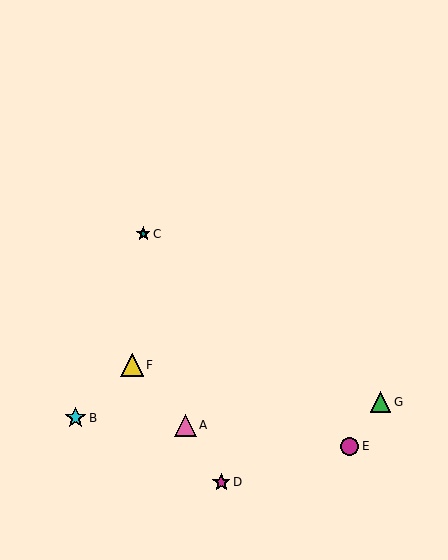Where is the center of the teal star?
The center of the teal star is at (143, 234).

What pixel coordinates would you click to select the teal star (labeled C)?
Click at (143, 234) to select the teal star C.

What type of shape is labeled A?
Shape A is a pink triangle.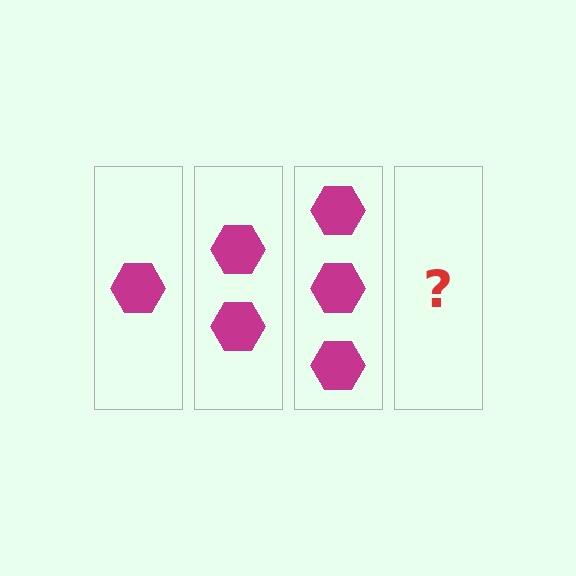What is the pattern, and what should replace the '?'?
The pattern is that each step adds one more hexagon. The '?' should be 4 hexagons.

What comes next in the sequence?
The next element should be 4 hexagons.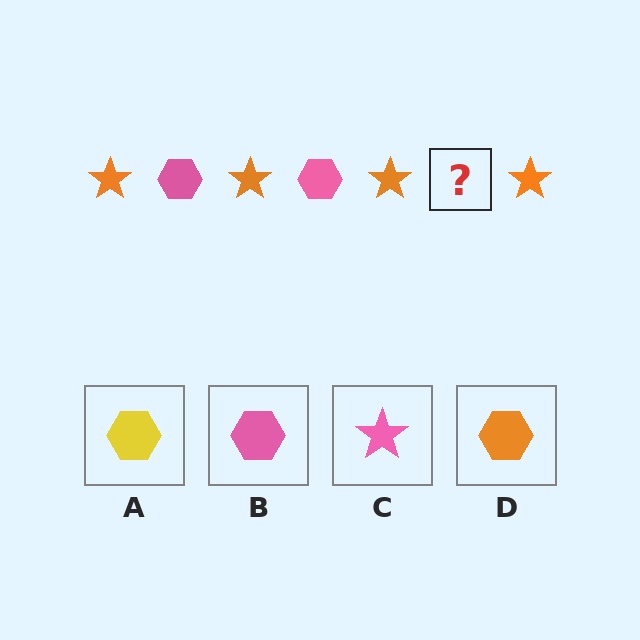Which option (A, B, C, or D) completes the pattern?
B.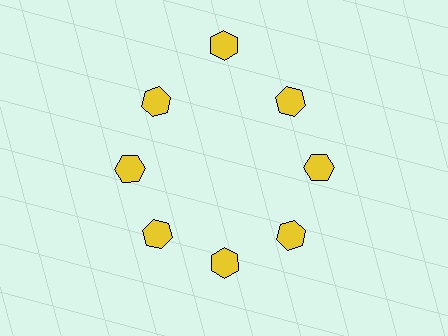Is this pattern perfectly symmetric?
No. The 8 yellow hexagons are arranged in a ring, but one element near the 12 o'clock position is pushed outward from the center, breaking the 8-fold rotational symmetry.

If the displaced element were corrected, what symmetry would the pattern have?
It would have 8-fold rotational symmetry — the pattern would map onto itself every 45 degrees.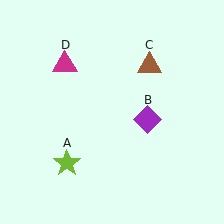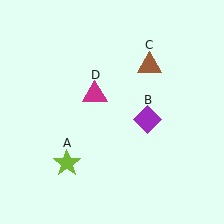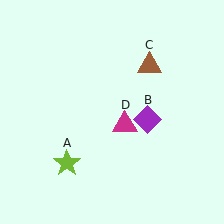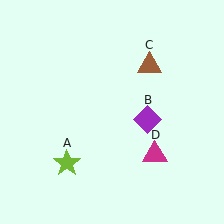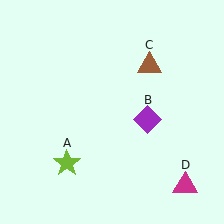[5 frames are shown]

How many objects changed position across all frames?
1 object changed position: magenta triangle (object D).